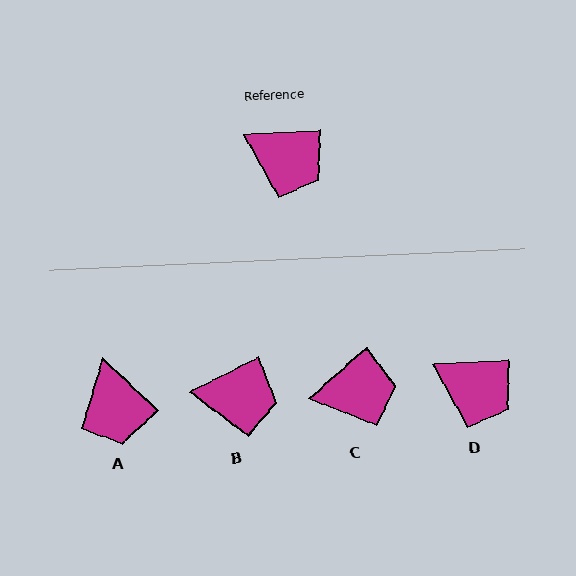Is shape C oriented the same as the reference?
No, it is off by about 39 degrees.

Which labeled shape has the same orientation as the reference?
D.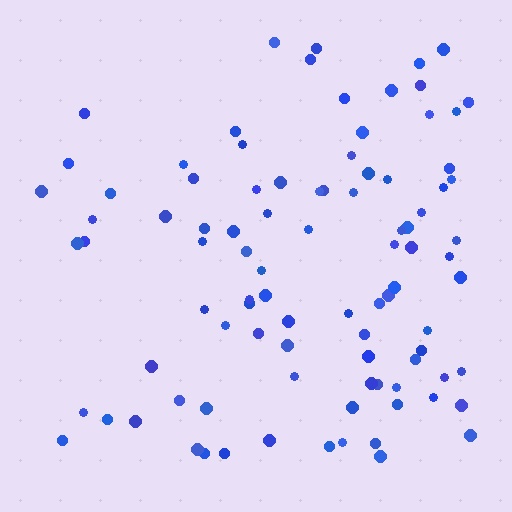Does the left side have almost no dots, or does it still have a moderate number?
Still a moderate number, just noticeably fewer than the right.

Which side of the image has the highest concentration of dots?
The right.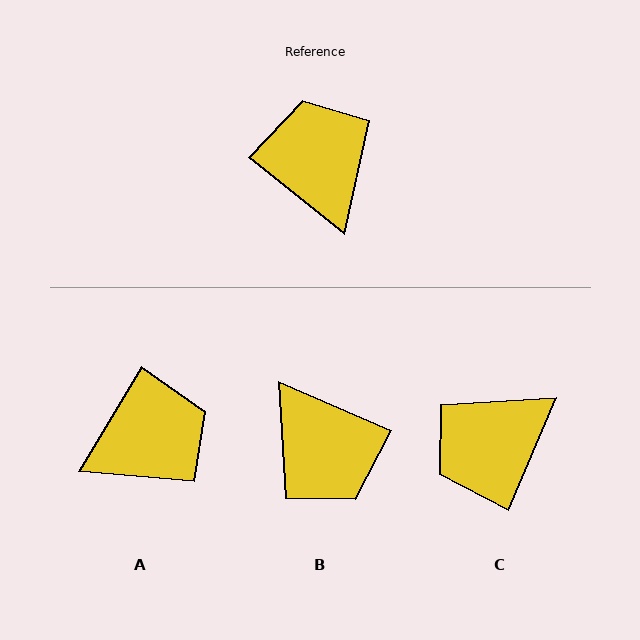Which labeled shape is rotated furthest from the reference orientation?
B, about 164 degrees away.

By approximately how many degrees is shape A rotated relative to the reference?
Approximately 82 degrees clockwise.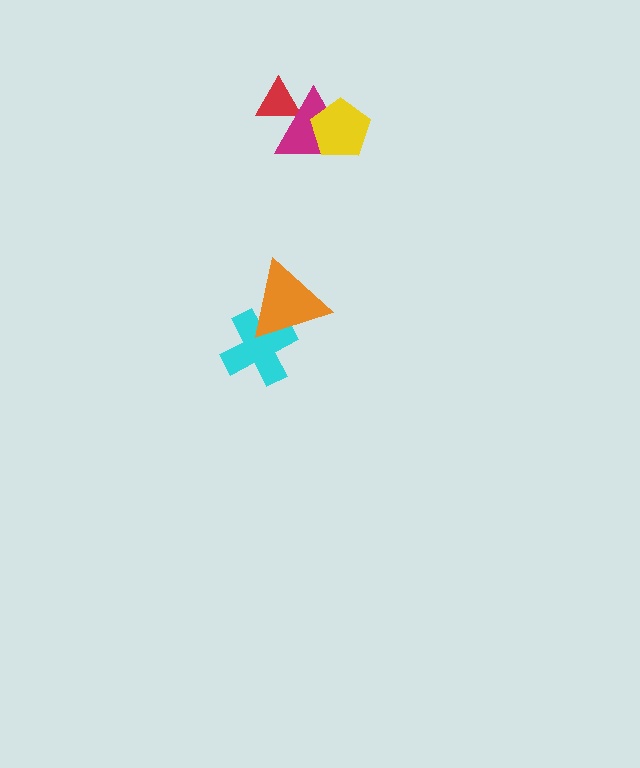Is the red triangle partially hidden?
Yes, it is partially covered by another shape.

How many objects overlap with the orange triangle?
1 object overlaps with the orange triangle.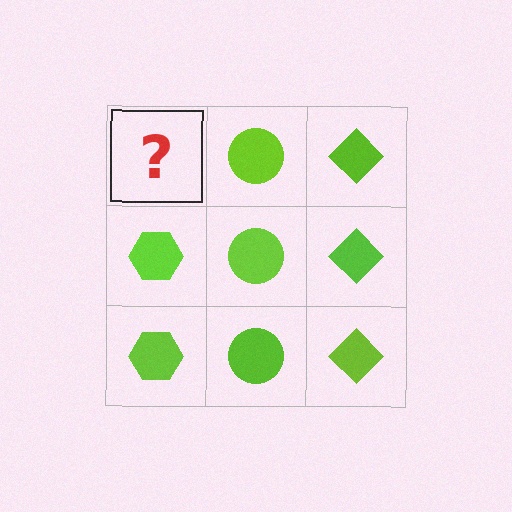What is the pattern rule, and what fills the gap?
The rule is that each column has a consistent shape. The gap should be filled with a lime hexagon.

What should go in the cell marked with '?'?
The missing cell should contain a lime hexagon.